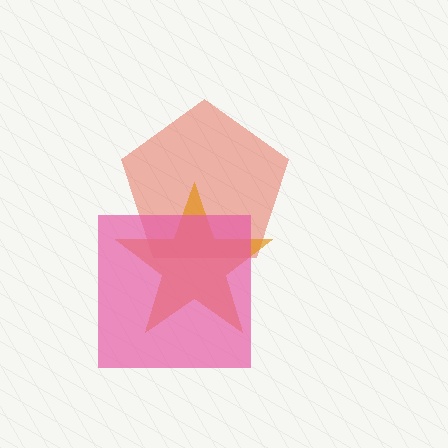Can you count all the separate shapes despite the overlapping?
Yes, there are 3 separate shapes.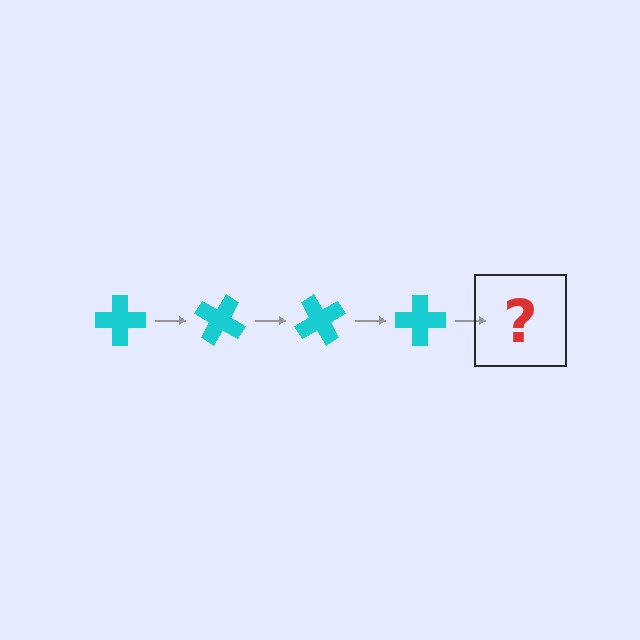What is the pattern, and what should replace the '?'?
The pattern is that the cross rotates 30 degrees each step. The '?' should be a cyan cross rotated 120 degrees.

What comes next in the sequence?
The next element should be a cyan cross rotated 120 degrees.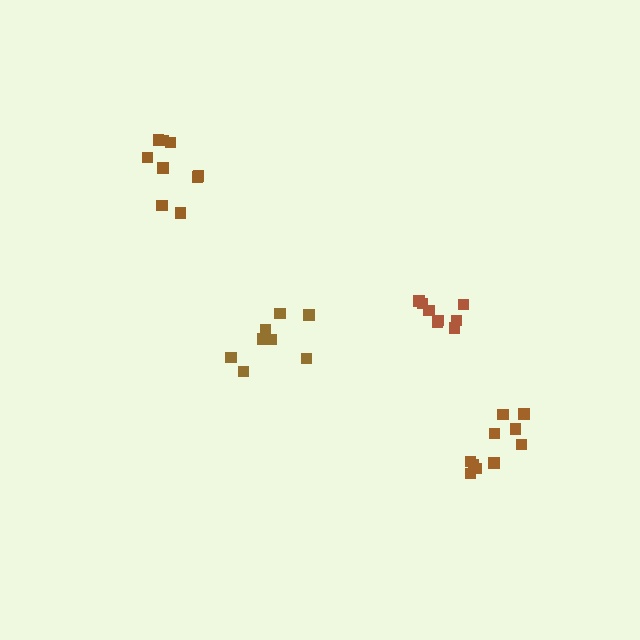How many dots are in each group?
Group 1: 8 dots, Group 2: 10 dots, Group 3: 9 dots, Group 4: 8 dots (35 total).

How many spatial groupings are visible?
There are 4 spatial groupings.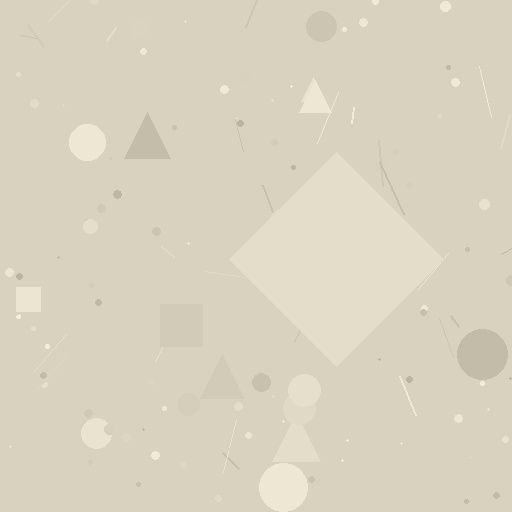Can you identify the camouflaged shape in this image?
The camouflaged shape is a diamond.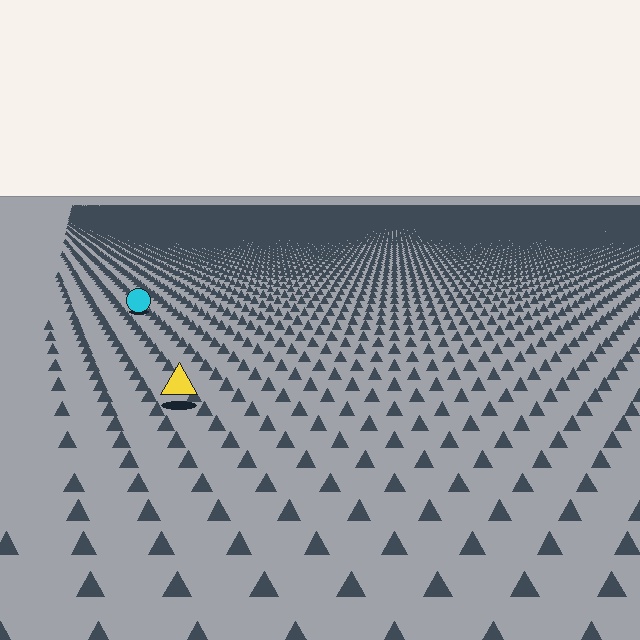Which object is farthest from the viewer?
The cyan circle is farthest from the viewer. It appears smaller and the ground texture around it is denser.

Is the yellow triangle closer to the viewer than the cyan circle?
Yes. The yellow triangle is closer — you can tell from the texture gradient: the ground texture is coarser near it.